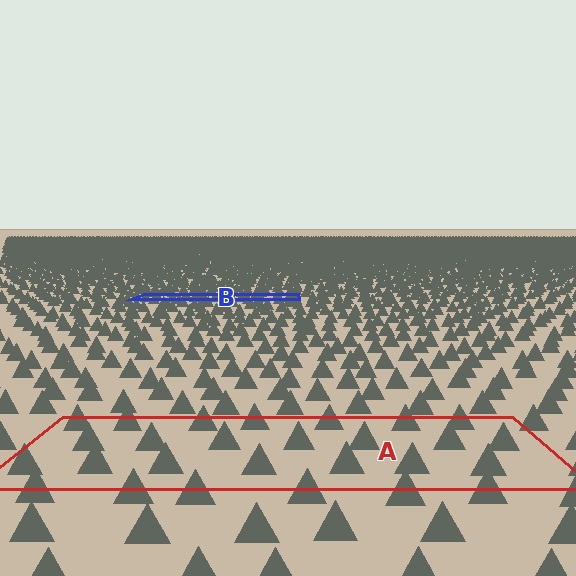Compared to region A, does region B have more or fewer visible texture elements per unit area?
Region B has more texture elements per unit area — they are packed more densely because it is farther away.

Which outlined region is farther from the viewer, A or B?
Region B is farther from the viewer — the texture elements inside it appear smaller and more densely packed.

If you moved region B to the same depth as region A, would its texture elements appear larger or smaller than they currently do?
They would appear larger. At a closer depth, the same texture elements are projected at a bigger on-screen size.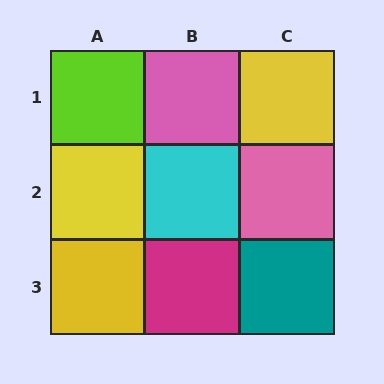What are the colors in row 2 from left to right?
Yellow, cyan, pink.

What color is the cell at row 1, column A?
Lime.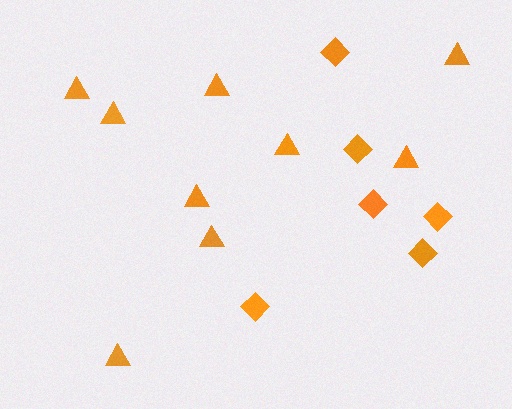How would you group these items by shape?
There are 2 groups: one group of diamonds (6) and one group of triangles (9).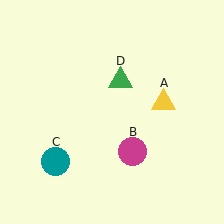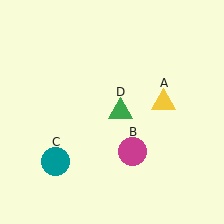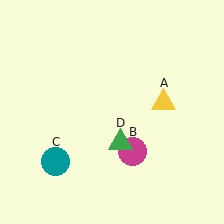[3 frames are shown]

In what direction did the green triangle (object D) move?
The green triangle (object D) moved down.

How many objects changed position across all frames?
1 object changed position: green triangle (object D).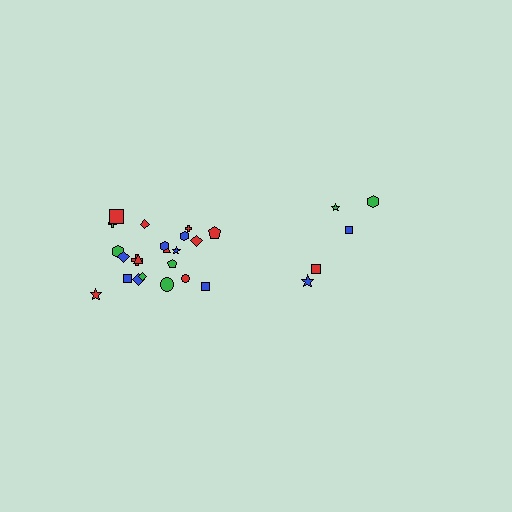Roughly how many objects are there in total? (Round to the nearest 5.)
Roughly 25 objects in total.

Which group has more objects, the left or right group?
The left group.